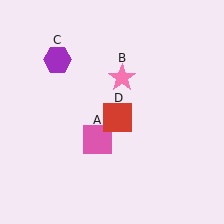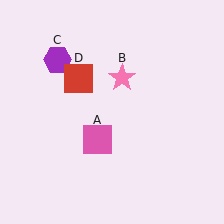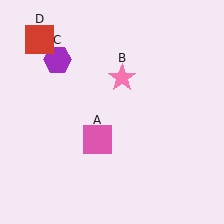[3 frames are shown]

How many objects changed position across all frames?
1 object changed position: red square (object D).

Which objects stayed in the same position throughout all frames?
Pink square (object A) and pink star (object B) and purple hexagon (object C) remained stationary.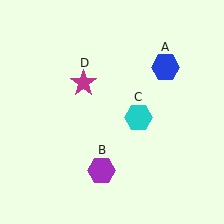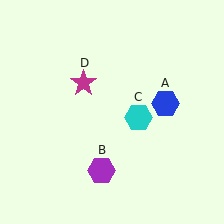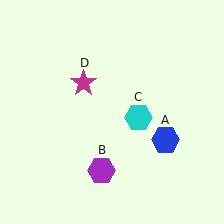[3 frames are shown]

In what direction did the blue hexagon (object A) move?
The blue hexagon (object A) moved down.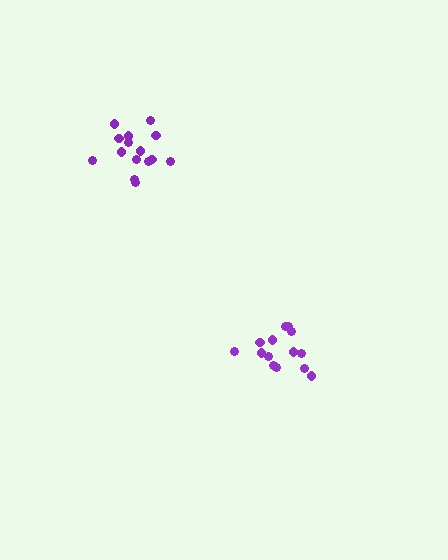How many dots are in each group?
Group 1: 14 dots, Group 2: 15 dots (29 total).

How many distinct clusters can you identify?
There are 2 distinct clusters.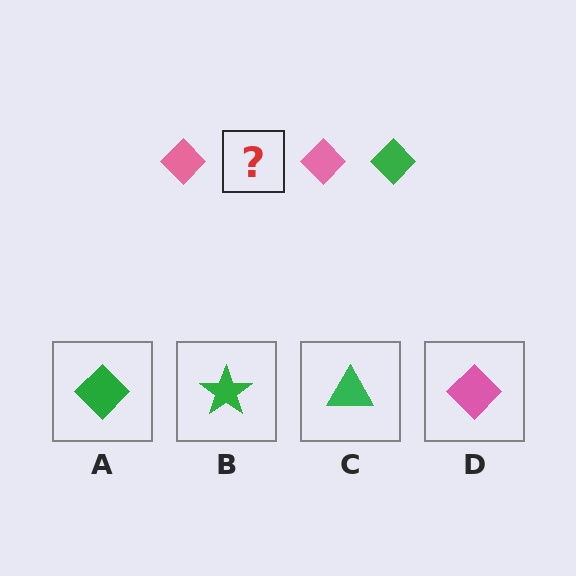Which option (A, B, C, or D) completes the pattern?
A.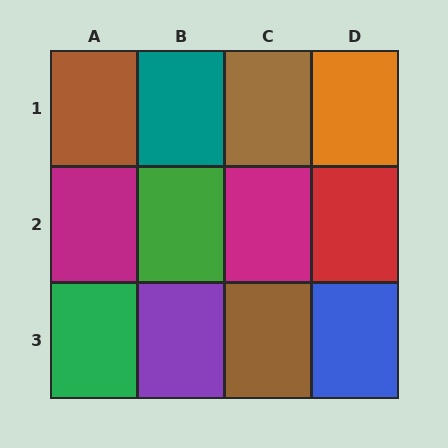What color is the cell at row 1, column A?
Brown.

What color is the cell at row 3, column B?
Purple.